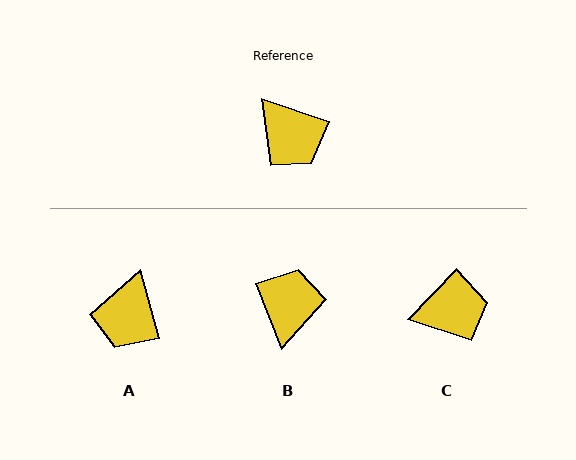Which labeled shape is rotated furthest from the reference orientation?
B, about 131 degrees away.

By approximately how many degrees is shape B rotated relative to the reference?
Approximately 131 degrees counter-clockwise.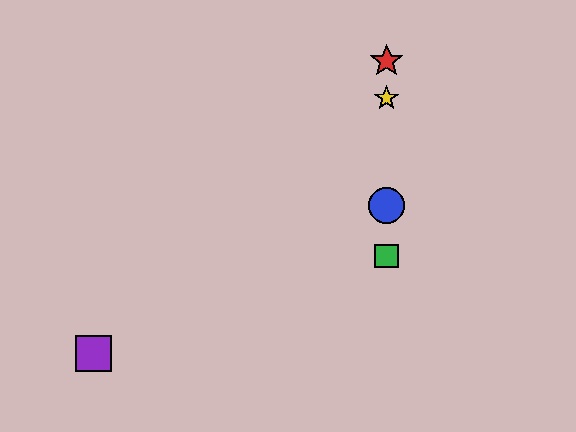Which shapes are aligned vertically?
The red star, the blue circle, the green square, the yellow star are aligned vertically.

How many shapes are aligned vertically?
4 shapes (the red star, the blue circle, the green square, the yellow star) are aligned vertically.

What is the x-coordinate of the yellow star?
The yellow star is at x≈387.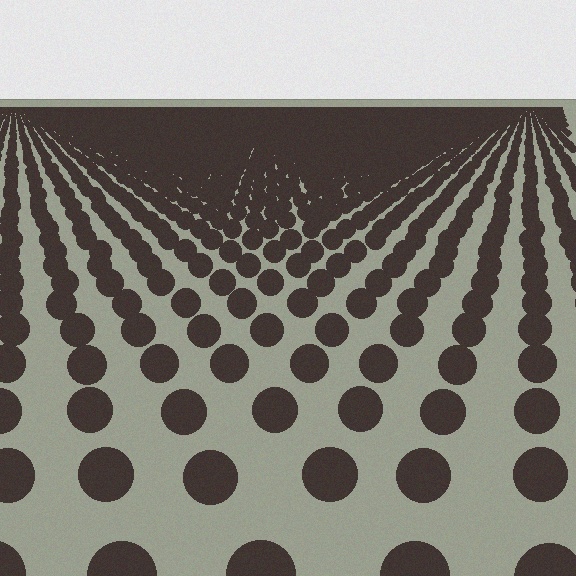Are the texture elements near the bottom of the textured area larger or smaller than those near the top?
Larger. Near the bottom, elements are closer to the viewer and appear at a bigger on-screen size.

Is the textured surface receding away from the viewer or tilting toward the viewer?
The surface is receding away from the viewer. Texture elements get smaller and denser toward the top.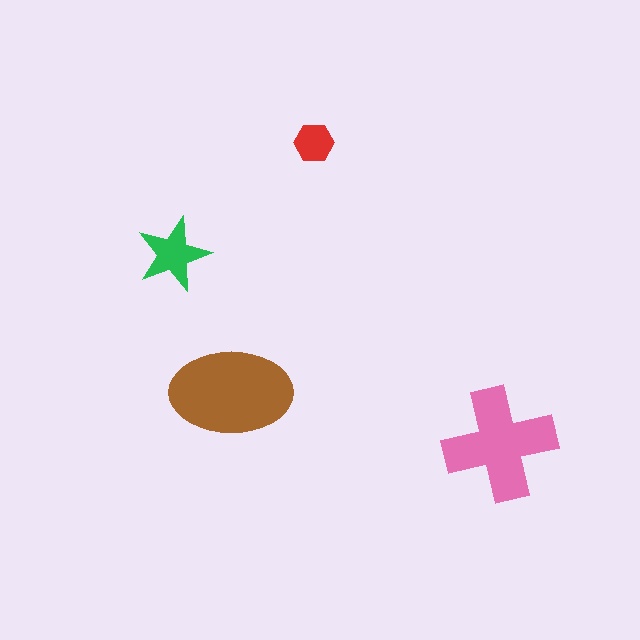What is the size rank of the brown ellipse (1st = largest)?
1st.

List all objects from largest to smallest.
The brown ellipse, the pink cross, the green star, the red hexagon.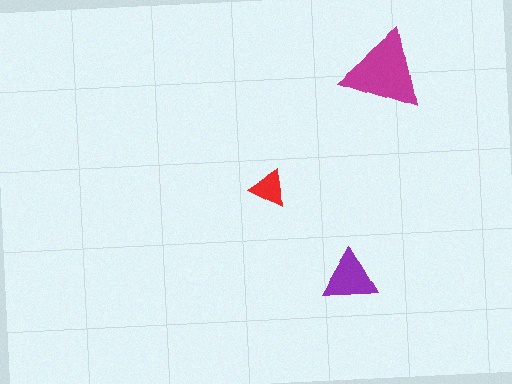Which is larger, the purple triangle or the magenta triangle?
The magenta one.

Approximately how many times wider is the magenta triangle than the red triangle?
About 2 times wider.